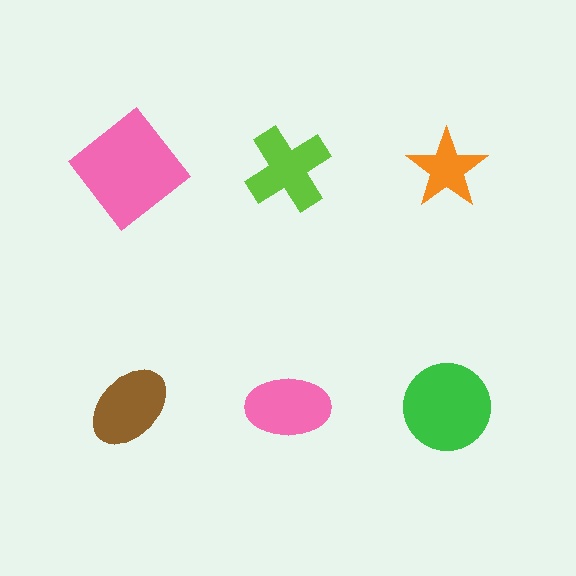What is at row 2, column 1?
A brown ellipse.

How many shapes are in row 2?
3 shapes.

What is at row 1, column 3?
An orange star.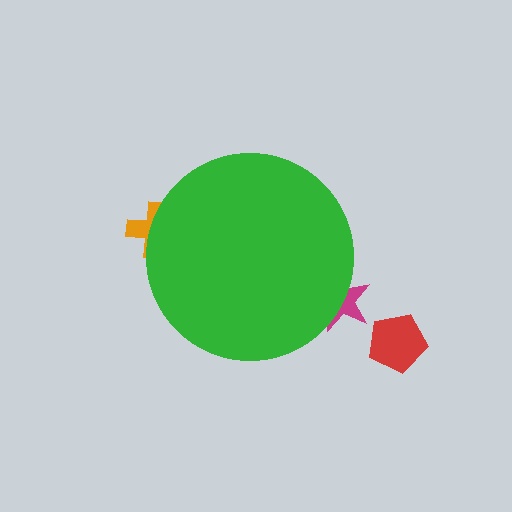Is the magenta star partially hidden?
Yes, the magenta star is partially hidden behind the green circle.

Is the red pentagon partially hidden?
No, the red pentagon is fully visible.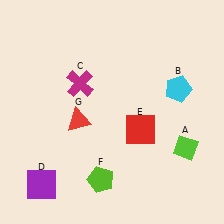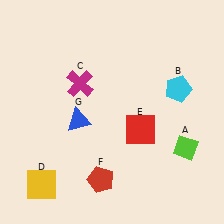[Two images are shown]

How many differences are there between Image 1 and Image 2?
There are 3 differences between the two images.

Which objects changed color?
D changed from purple to yellow. F changed from lime to red. G changed from red to blue.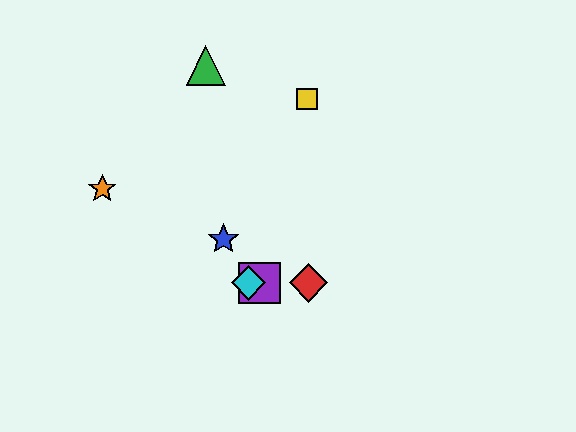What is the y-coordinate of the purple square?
The purple square is at y≈283.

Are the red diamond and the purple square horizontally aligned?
Yes, both are at y≈283.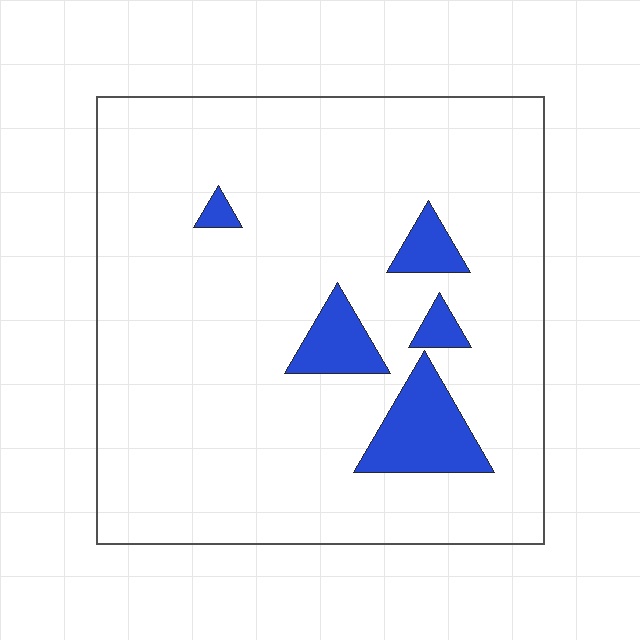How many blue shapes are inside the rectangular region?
5.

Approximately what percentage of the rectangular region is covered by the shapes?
Approximately 10%.